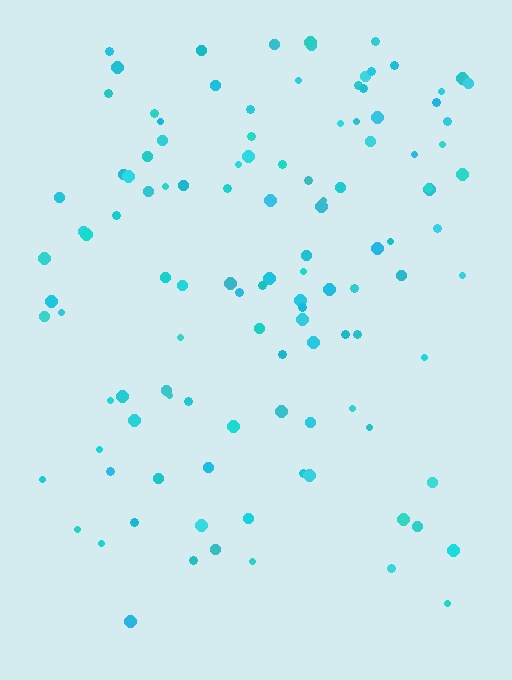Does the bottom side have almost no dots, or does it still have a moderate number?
Still a moderate number, just noticeably fewer than the top.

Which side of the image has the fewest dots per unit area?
The bottom.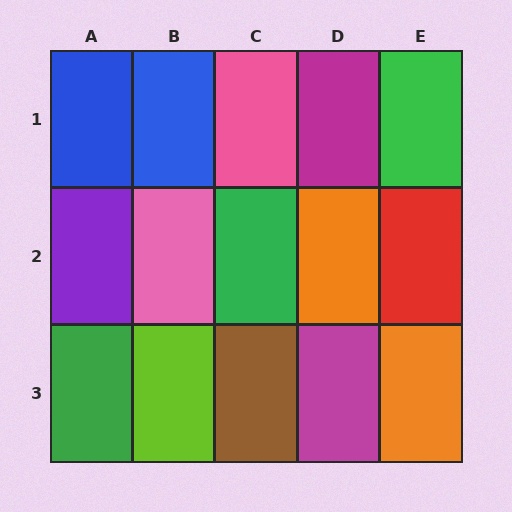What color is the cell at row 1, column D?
Magenta.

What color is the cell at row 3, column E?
Orange.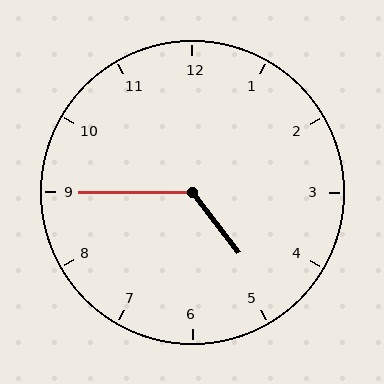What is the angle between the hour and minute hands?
Approximately 128 degrees.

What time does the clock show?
4:45.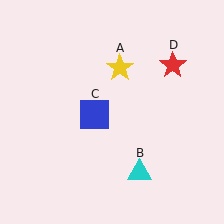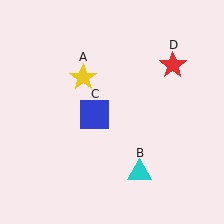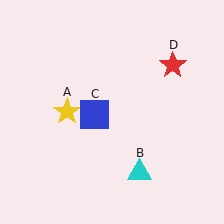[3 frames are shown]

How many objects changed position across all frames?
1 object changed position: yellow star (object A).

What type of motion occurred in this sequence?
The yellow star (object A) rotated counterclockwise around the center of the scene.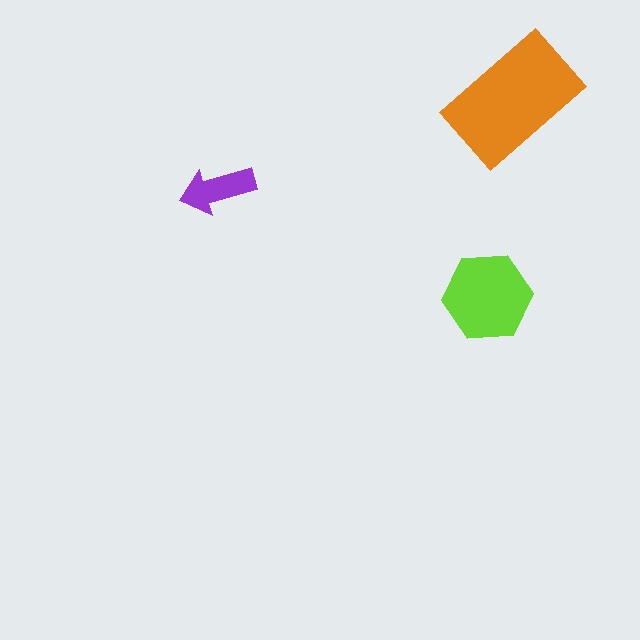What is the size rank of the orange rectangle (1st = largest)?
1st.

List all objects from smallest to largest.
The purple arrow, the lime hexagon, the orange rectangle.